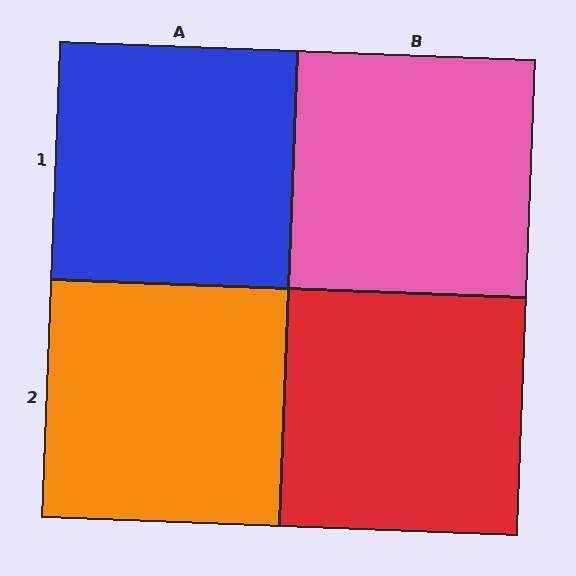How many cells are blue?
1 cell is blue.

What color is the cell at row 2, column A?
Orange.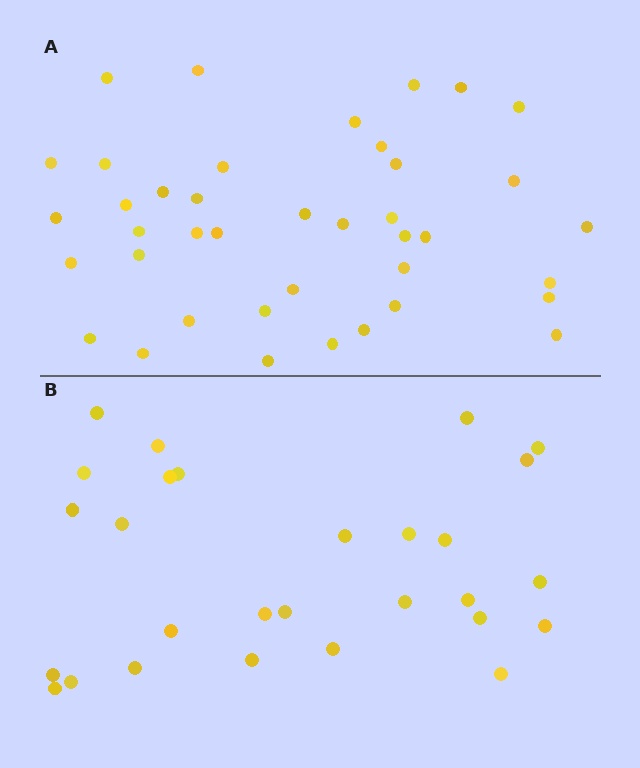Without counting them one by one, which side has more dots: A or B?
Region A (the top region) has more dots.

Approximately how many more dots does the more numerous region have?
Region A has roughly 12 or so more dots than region B.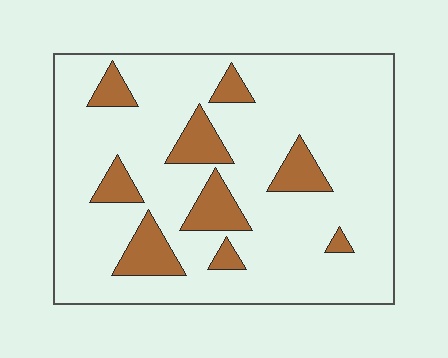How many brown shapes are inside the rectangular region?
9.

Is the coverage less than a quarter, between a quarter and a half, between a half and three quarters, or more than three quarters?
Less than a quarter.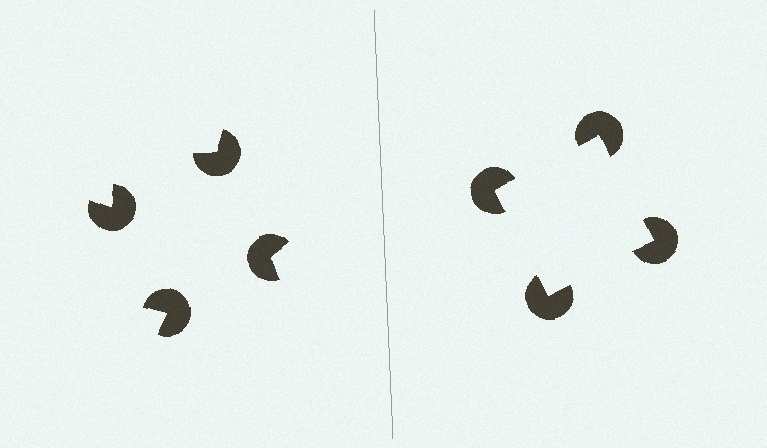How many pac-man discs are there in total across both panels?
8 — 4 on each side.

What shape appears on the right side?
An illusory square.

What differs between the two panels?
The pac-man discs are positioned identically on both sides; only the wedge orientations differ. On the right they align to a square; on the left they are misaligned.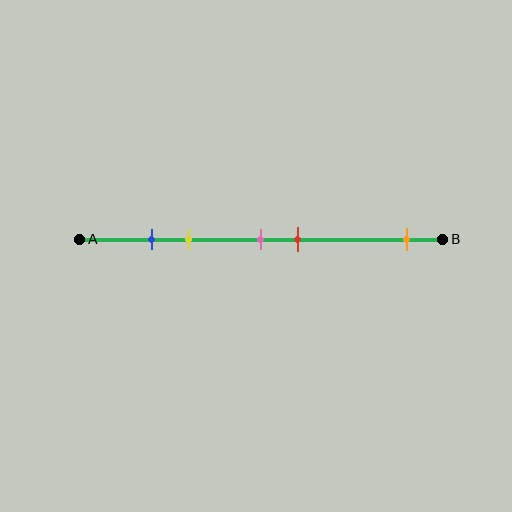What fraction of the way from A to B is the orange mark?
The orange mark is approximately 90% (0.9) of the way from A to B.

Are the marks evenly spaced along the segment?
No, the marks are not evenly spaced.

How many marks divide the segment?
There are 5 marks dividing the segment.